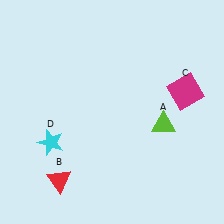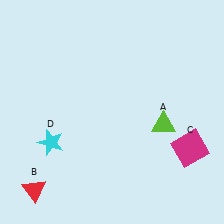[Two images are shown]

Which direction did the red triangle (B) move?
The red triangle (B) moved left.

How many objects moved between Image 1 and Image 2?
2 objects moved between the two images.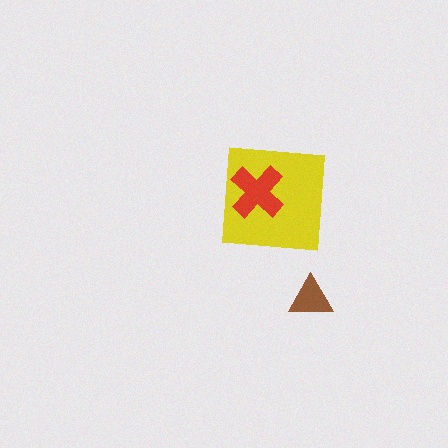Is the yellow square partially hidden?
Yes, it is partially covered by another shape.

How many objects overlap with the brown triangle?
0 objects overlap with the brown triangle.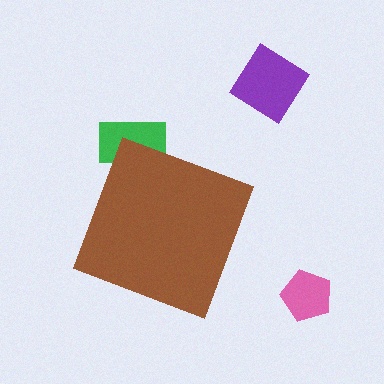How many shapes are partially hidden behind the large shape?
1 shape is partially hidden.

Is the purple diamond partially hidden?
No, the purple diamond is fully visible.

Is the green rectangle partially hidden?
Yes, the green rectangle is partially hidden behind the brown diamond.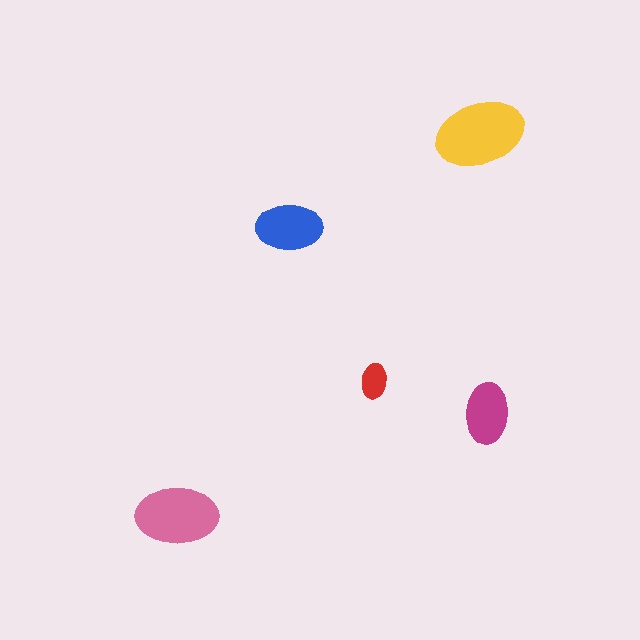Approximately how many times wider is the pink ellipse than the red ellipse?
About 2.5 times wider.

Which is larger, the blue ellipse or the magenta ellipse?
The blue one.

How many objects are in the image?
There are 5 objects in the image.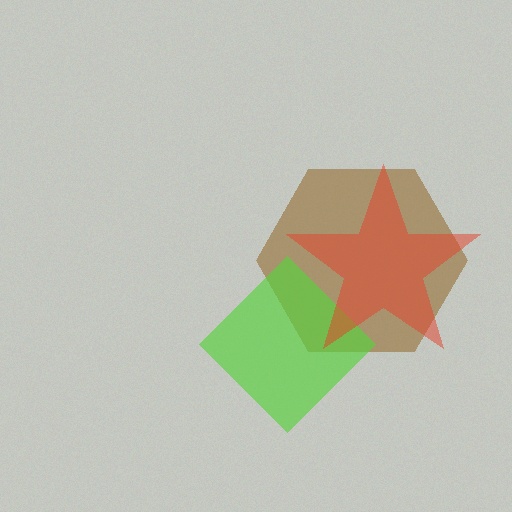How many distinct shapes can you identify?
There are 3 distinct shapes: a brown hexagon, a lime diamond, a red star.